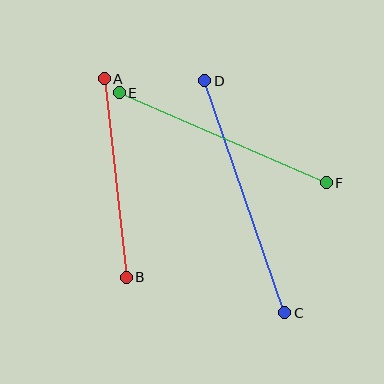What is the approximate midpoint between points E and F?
The midpoint is at approximately (223, 138) pixels.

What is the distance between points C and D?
The distance is approximately 246 pixels.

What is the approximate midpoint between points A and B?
The midpoint is at approximately (115, 178) pixels.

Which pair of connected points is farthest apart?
Points C and D are farthest apart.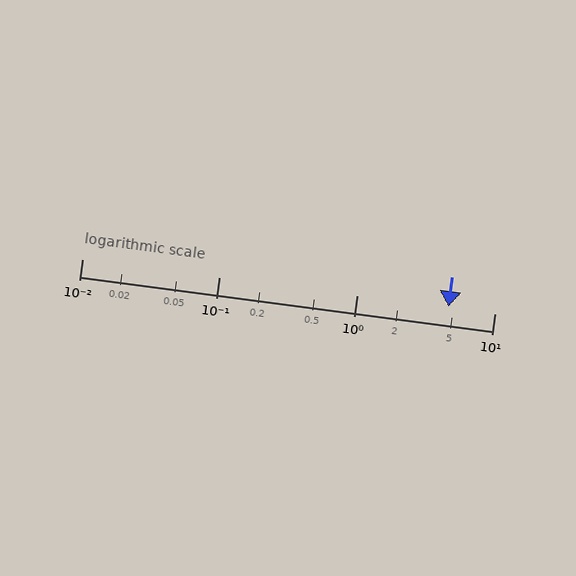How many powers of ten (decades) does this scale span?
The scale spans 3 decades, from 0.01 to 10.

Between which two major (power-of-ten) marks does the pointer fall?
The pointer is between 1 and 10.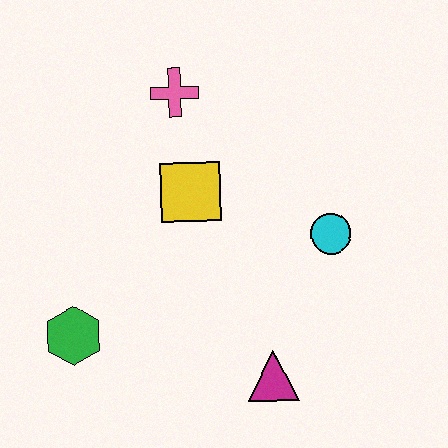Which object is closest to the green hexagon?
The yellow square is closest to the green hexagon.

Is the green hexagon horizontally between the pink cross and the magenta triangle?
No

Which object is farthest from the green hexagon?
The cyan circle is farthest from the green hexagon.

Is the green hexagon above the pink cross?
No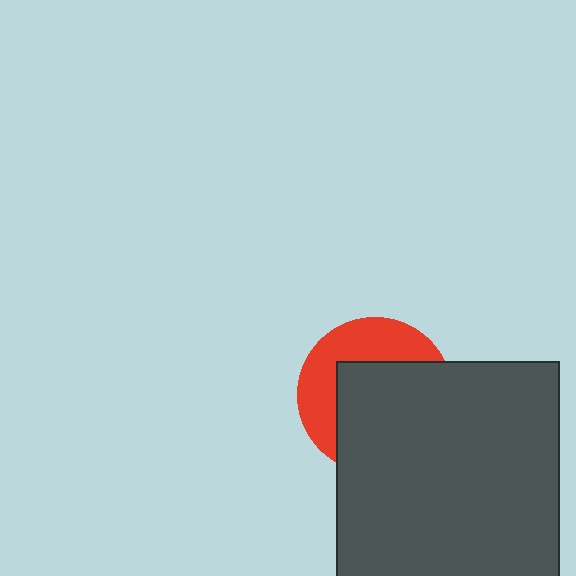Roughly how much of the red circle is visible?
A small part of it is visible (roughly 39%).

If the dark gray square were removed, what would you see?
You would see the complete red circle.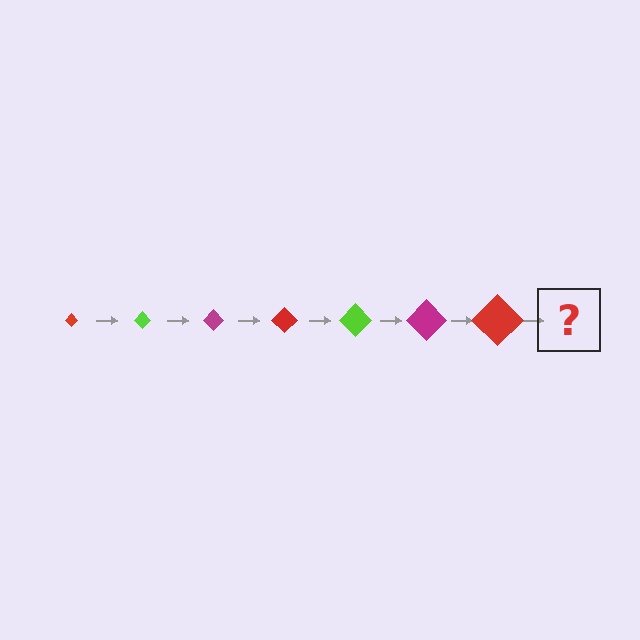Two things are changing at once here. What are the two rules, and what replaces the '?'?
The two rules are that the diamond grows larger each step and the color cycles through red, lime, and magenta. The '?' should be a lime diamond, larger than the previous one.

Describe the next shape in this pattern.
It should be a lime diamond, larger than the previous one.